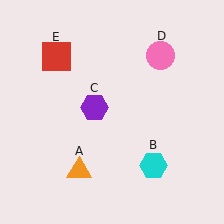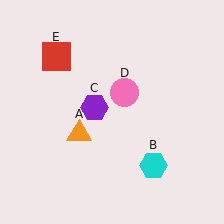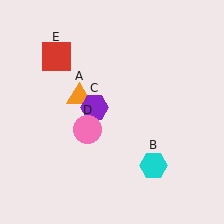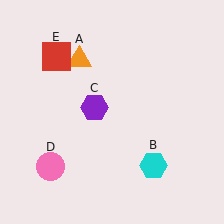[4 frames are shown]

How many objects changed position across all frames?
2 objects changed position: orange triangle (object A), pink circle (object D).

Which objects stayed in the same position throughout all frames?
Cyan hexagon (object B) and purple hexagon (object C) and red square (object E) remained stationary.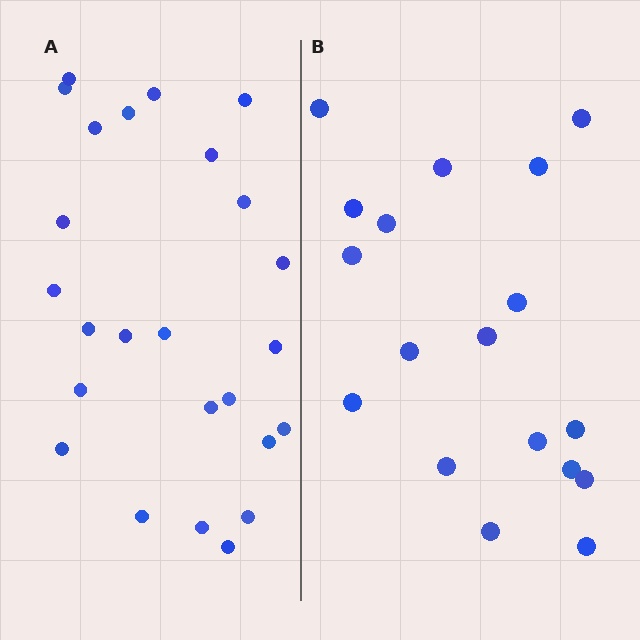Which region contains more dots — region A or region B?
Region A (the left region) has more dots.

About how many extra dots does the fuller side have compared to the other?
Region A has roughly 8 or so more dots than region B.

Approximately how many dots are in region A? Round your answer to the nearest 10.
About 20 dots. (The exact count is 25, which rounds to 20.)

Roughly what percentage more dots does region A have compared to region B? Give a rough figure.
About 40% more.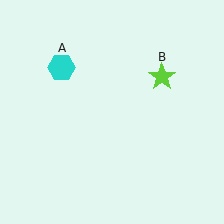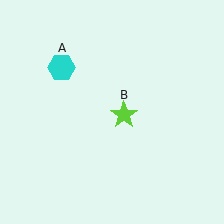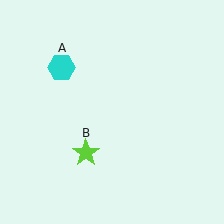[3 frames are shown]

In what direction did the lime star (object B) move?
The lime star (object B) moved down and to the left.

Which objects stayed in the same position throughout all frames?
Cyan hexagon (object A) remained stationary.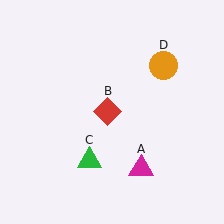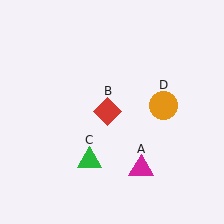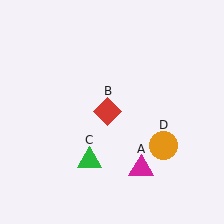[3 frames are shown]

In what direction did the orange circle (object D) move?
The orange circle (object D) moved down.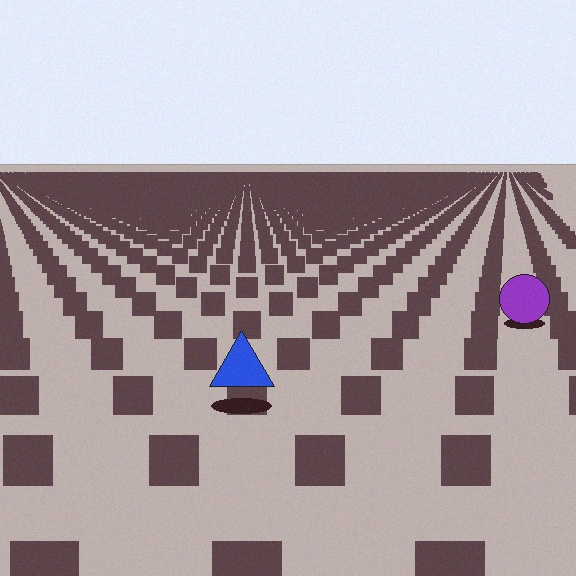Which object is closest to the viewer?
The blue triangle is closest. The texture marks near it are larger and more spread out.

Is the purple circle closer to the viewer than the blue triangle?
No. The blue triangle is closer — you can tell from the texture gradient: the ground texture is coarser near it.